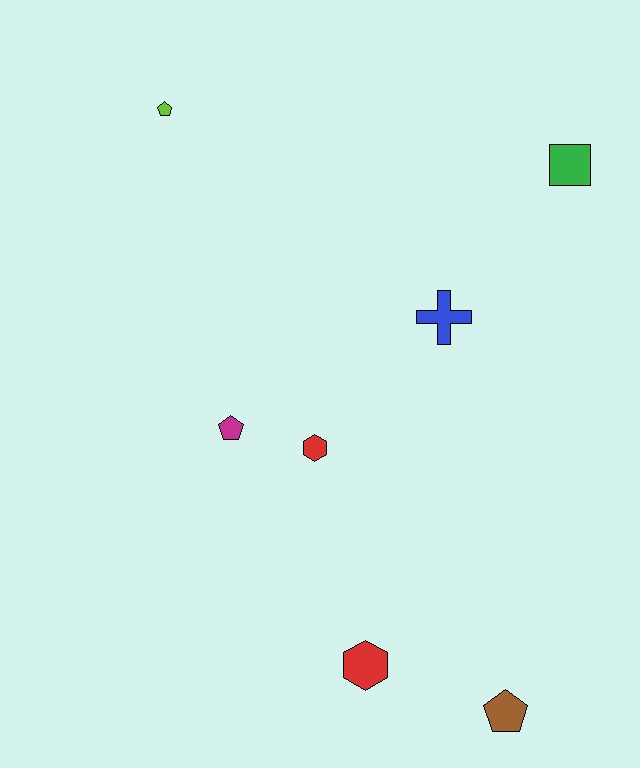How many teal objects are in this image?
There are no teal objects.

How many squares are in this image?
There is 1 square.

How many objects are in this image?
There are 7 objects.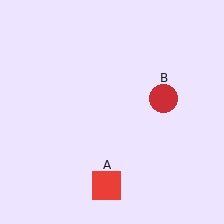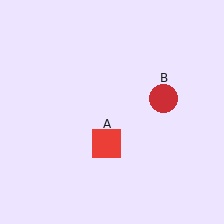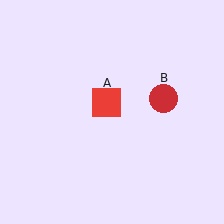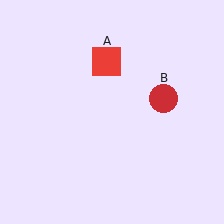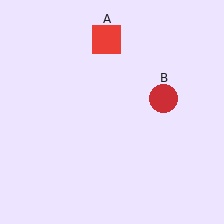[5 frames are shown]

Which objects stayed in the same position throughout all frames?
Red circle (object B) remained stationary.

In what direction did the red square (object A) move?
The red square (object A) moved up.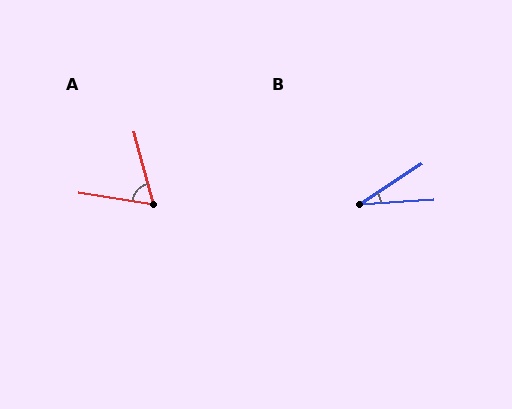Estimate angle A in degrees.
Approximately 66 degrees.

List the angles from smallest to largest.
B (29°), A (66°).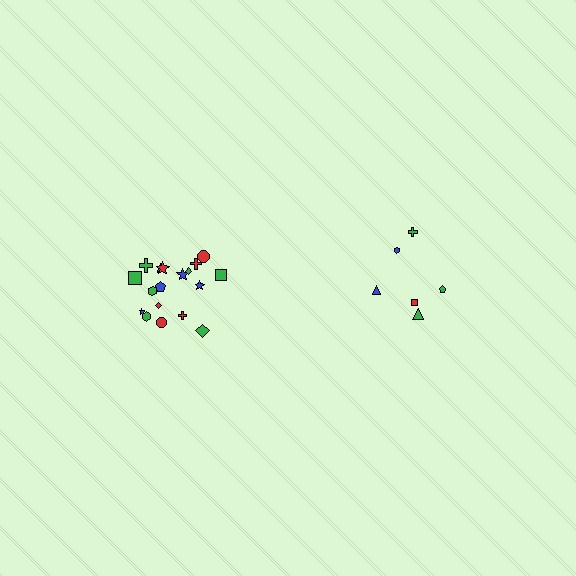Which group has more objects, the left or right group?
The left group.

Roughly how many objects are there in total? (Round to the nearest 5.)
Roughly 25 objects in total.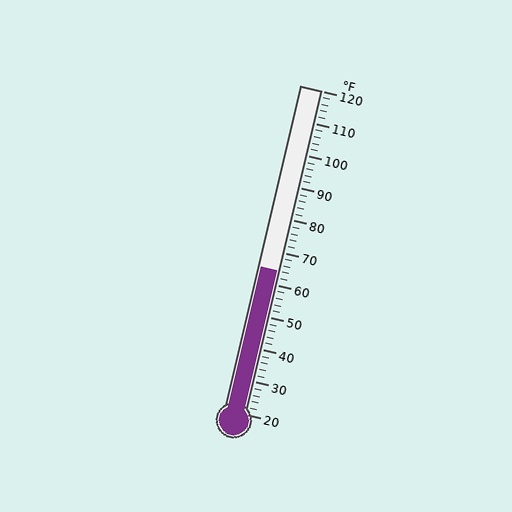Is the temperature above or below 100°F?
The temperature is below 100°F.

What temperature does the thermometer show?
The thermometer shows approximately 64°F.